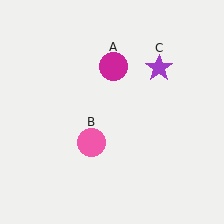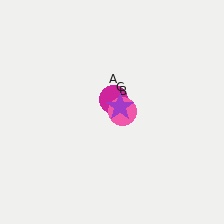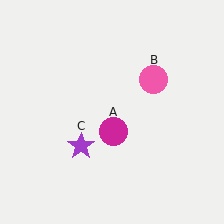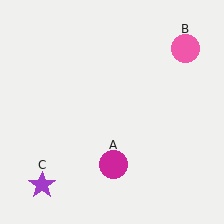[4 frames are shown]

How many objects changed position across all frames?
3 objects changed position: magenta circle (object A), pink circle (object B), purple star (object C).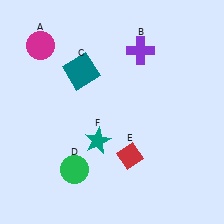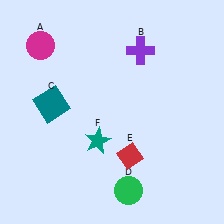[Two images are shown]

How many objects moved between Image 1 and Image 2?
2 objects moved between the two images.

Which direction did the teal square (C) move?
The teal square (C) moved down.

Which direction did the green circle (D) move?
The green circle (D) moved right.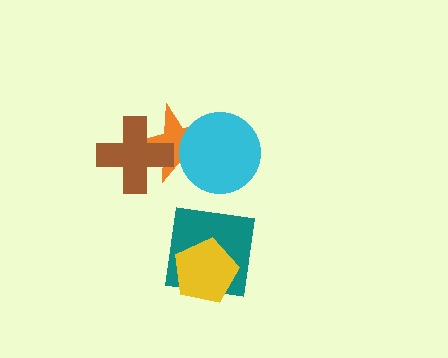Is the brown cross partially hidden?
No, no other shape covers it.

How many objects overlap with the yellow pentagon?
1 object overlaps with the yellow pentagon.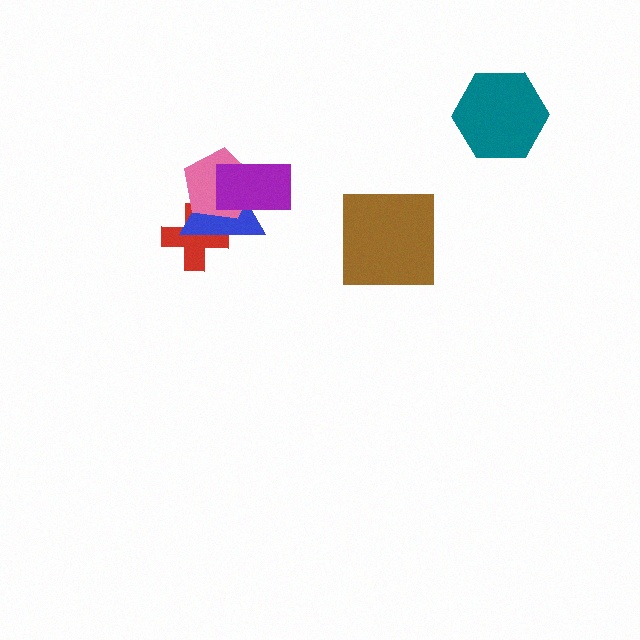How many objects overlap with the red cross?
2 objects overlap with the red cross.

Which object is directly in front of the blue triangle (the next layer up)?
The pink pentagon is directly in front of the blue triangle.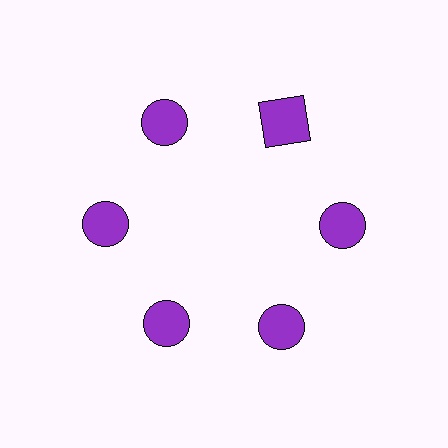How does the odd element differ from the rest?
It has a different shape: square instead of circle.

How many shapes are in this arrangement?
There are 6 shapes arranged in a ring pattern.